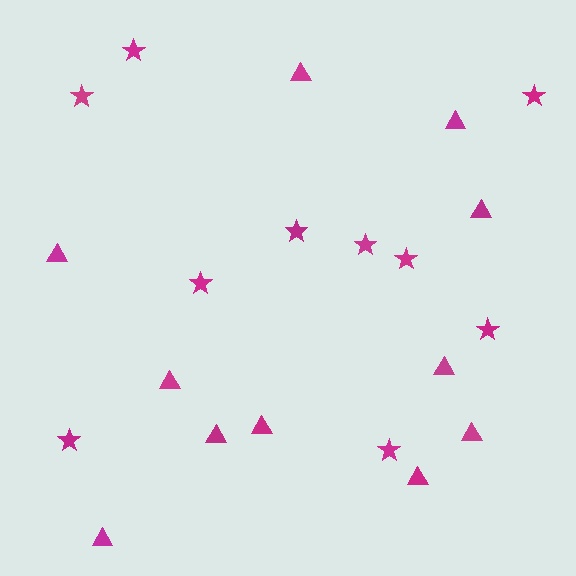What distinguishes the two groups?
There are 2 groups: one group of triangles (11) and one group of stars (10).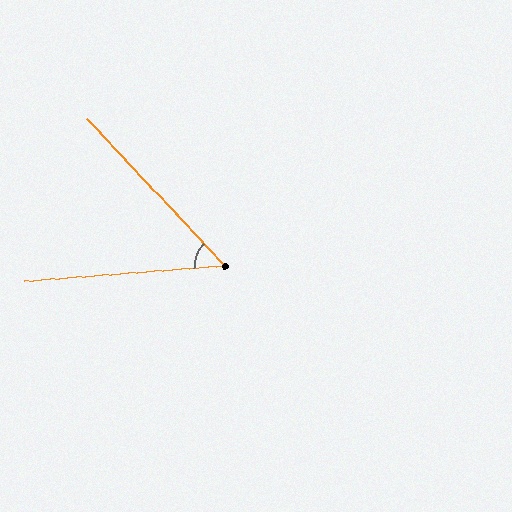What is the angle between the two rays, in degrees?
Approximately 51 degrees.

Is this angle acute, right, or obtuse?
It is acute.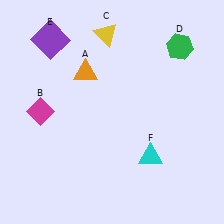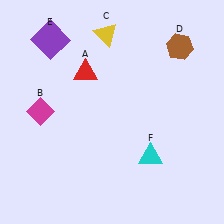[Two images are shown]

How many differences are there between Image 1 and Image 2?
There are 2 differences between the two images.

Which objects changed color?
A changed from orange to red. D changed from green to brown.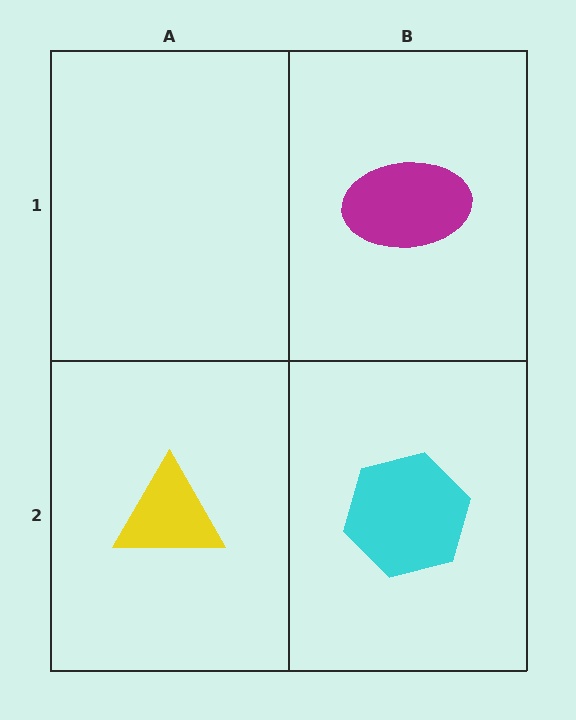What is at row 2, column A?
A yellow triangle.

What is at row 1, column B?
A magenta ellipse.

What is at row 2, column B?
A cyan hexagon.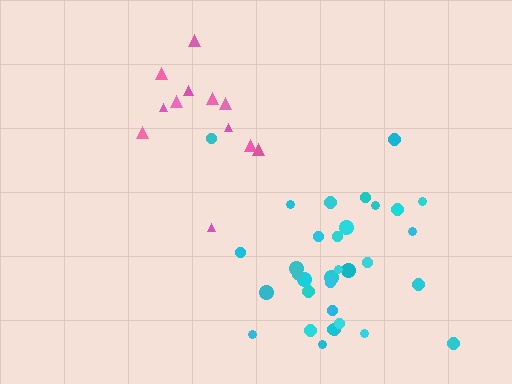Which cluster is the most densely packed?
Cyan.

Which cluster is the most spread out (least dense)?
Pink.